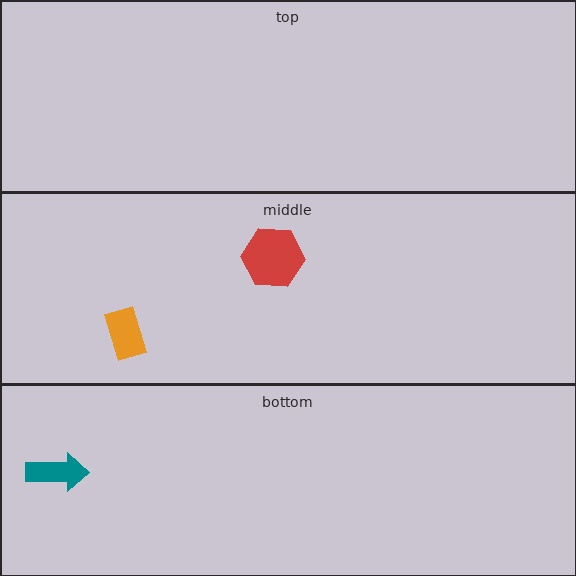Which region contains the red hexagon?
The middle region.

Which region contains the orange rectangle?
The middle region.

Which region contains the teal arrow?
The bottom region.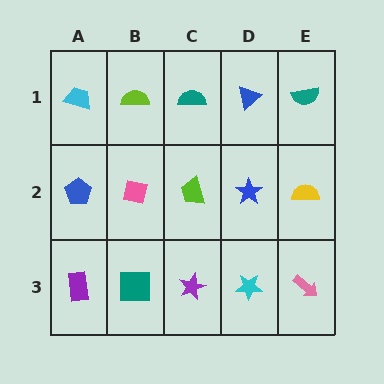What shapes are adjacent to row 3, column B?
A pink square (row 2, column B), a purple rectangle (row 3, column A), a purple star (row 3, column C).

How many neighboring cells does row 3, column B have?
3.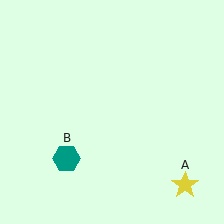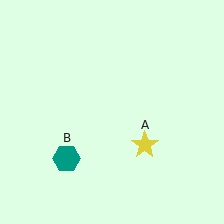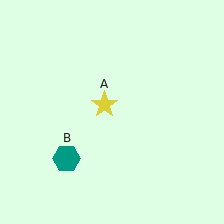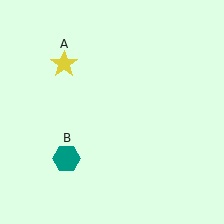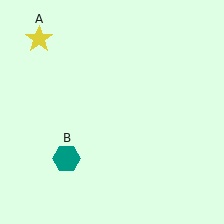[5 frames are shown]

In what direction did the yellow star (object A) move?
The yellow star (object A) moved up and to the left.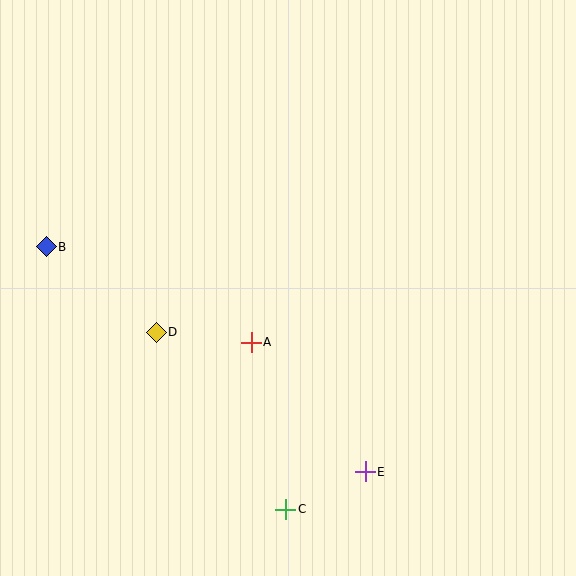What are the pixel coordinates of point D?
Point D is at (156, 332).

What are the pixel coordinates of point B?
Point B is at (46, 247).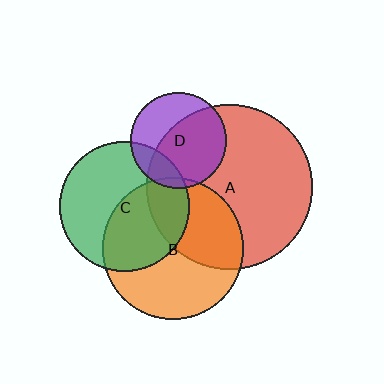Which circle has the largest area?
Circle A (red).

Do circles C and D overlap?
Yes.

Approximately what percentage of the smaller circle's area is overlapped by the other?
Approximately 20%.